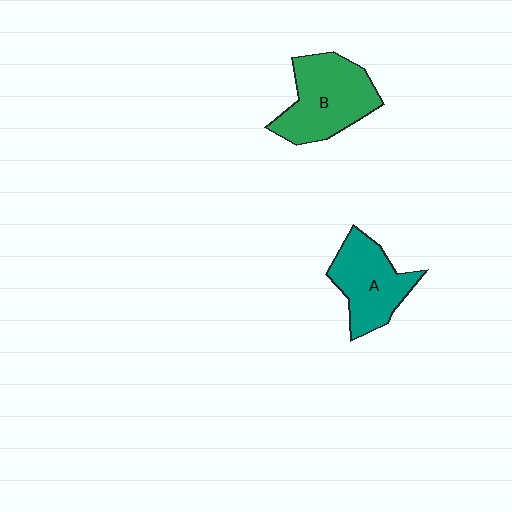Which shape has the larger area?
Shape B (green).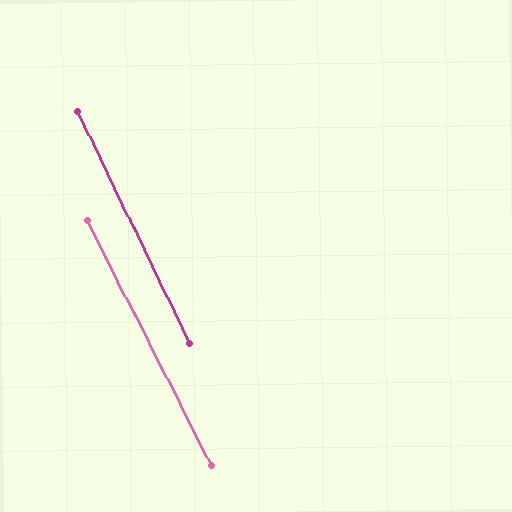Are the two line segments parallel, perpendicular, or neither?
Parallel — their directions differ by only 1.0°.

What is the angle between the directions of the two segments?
Approximately 1 degree.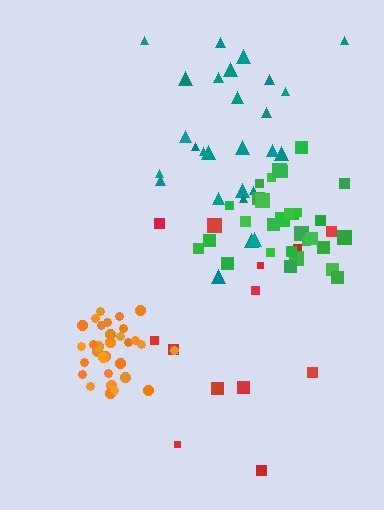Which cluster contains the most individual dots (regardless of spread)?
Orange (31).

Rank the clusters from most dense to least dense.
orange, green, teal, red.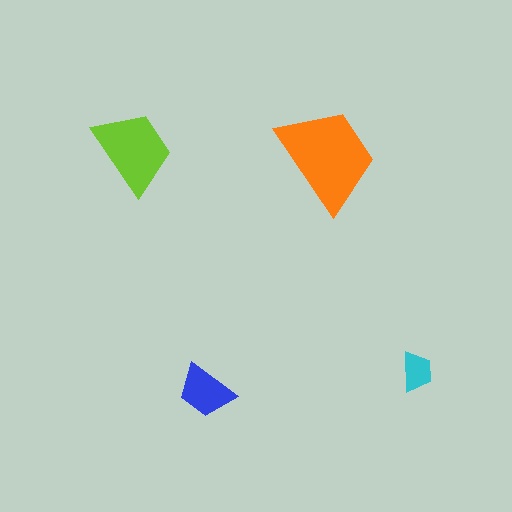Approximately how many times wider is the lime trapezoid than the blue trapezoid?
About 1.5 times wider.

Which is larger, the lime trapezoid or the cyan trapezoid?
The lime one.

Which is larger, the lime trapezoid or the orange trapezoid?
The orange one.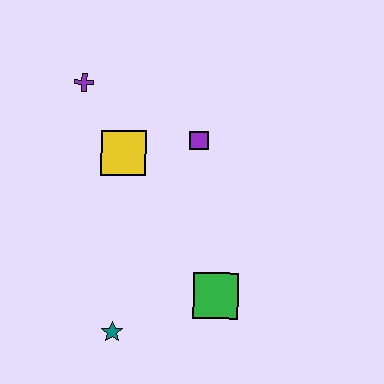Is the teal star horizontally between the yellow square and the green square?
No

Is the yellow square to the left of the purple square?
Yes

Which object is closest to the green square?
The teal star is closest to the green square.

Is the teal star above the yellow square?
No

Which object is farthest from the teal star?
The purple cross is farthest from the teal star.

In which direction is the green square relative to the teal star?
The green square is to the right of the teal star.